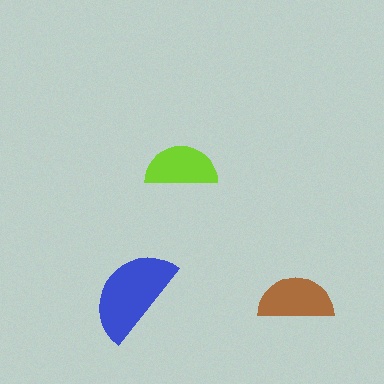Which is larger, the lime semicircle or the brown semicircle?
The brown one.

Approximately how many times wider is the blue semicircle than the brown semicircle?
About 1.5 times wider.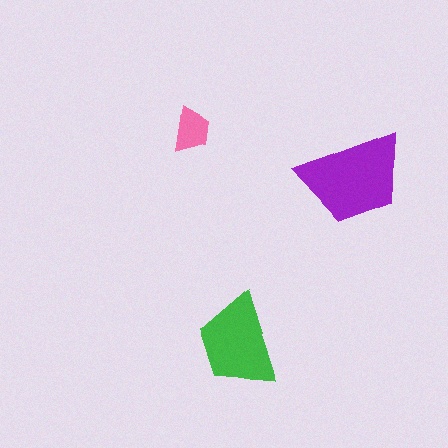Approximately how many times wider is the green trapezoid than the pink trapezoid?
About 2 times wider.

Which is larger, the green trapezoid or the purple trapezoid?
The purple one.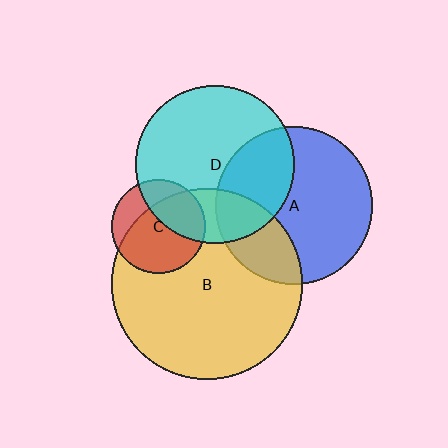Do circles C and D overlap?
Yes.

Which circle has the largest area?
Circle B (yellow).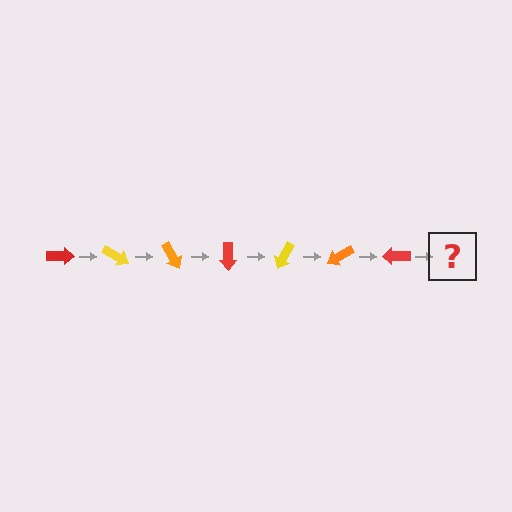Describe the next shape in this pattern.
It should be a yellow arrow, rotated 210 degrees from the start.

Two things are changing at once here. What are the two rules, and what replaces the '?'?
The two rules are that it rotates 30 degrees each step and the color cycles through red, yellow, and orange. The '?' should be a yellow arrow, rotated 210 degrees from the start.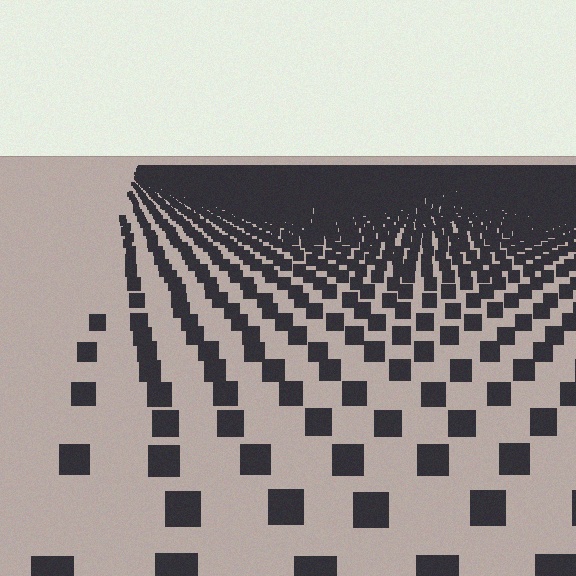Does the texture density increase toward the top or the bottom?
Density increases toward the top.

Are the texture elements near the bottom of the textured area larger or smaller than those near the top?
Larger. Near the bottom, elements are closer to the viewer and appear at a bigger on-screen size.